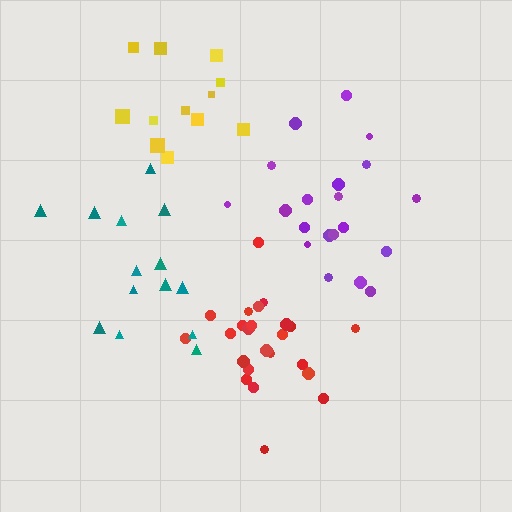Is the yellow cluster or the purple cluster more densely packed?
Yellow.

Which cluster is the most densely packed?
Red.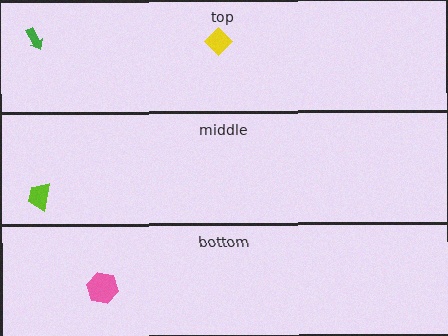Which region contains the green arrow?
The top region.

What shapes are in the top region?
The yellow diamond, the green arrow.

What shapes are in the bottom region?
The pink hexagon.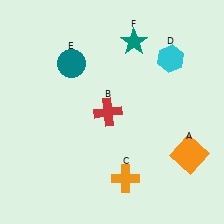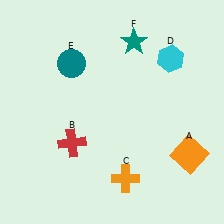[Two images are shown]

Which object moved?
The red cross (B) moved left.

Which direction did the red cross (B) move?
The red cross (B) moved left.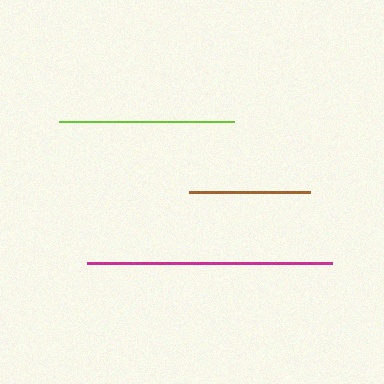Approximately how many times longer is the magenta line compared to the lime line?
The magenta line is approximately 1.4 times the length of the lime line.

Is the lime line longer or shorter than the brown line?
The lime line is longer than the brown line.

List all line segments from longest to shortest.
From longest to shortest: magenta, lime, brown.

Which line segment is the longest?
The magenta line is the longest at approximately 244 pixels.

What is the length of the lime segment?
The lime segment is approximately 175 pixels long.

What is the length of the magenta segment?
The magenta segment is approximately 244 pixels long.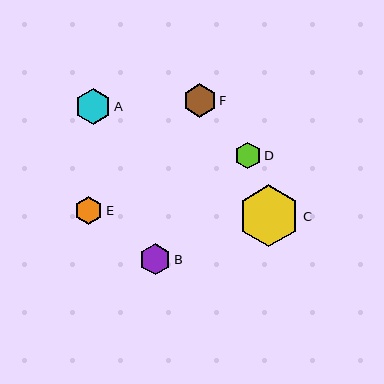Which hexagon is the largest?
Hexagon C is the largest with a size of approximately 62 pixels.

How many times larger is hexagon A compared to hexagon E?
Hexagon A is approximately 1.3 times the size of hexagon E.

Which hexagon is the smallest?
Hexagon D is the smallest with a size of approximately 27 pixels.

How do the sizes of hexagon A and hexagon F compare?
Hexagon A and hexagon F are approximately the same size.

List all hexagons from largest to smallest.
From largest to smallest: C, A, F, B, E, D.